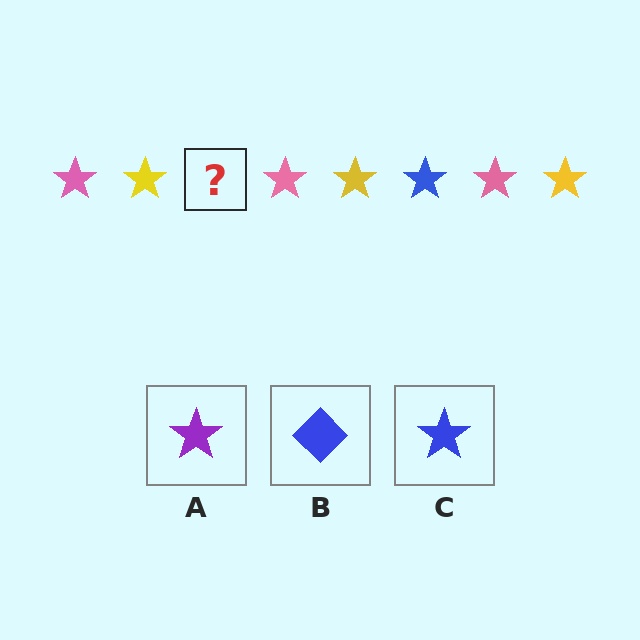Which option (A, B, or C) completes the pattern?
C.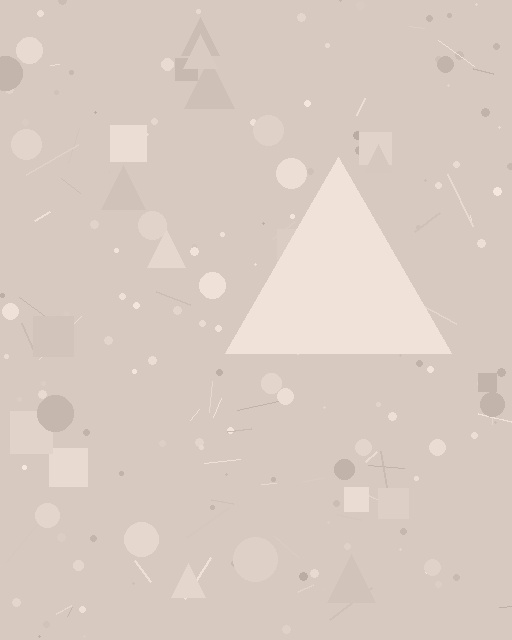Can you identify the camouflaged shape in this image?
The camouflaged shape is a triangle.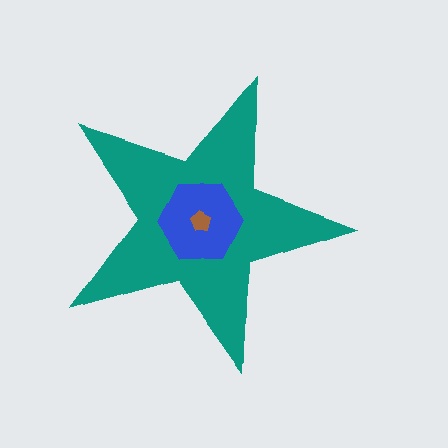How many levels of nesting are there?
3.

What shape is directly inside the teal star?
The blue hexagon.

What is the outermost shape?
The teal star.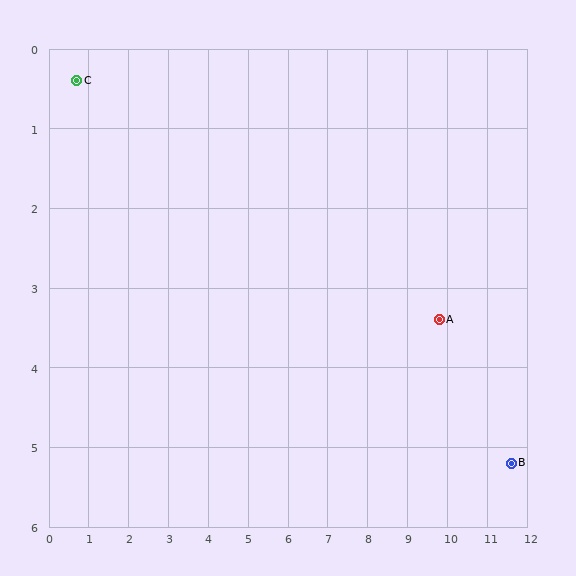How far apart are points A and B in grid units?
Points A and B are about 2.5 grid units apart.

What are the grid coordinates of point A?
Point A is at approximately (9.8, 3.4).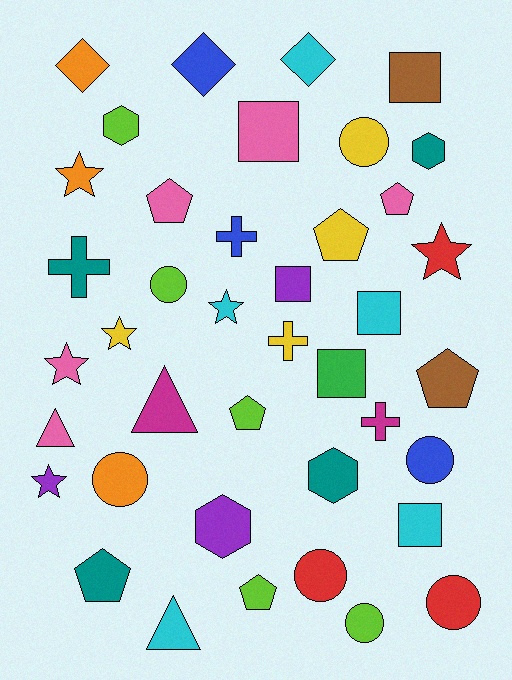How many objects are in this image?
There are 40 objects.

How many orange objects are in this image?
There are 3 orange objects.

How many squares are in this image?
There are 6 squares.